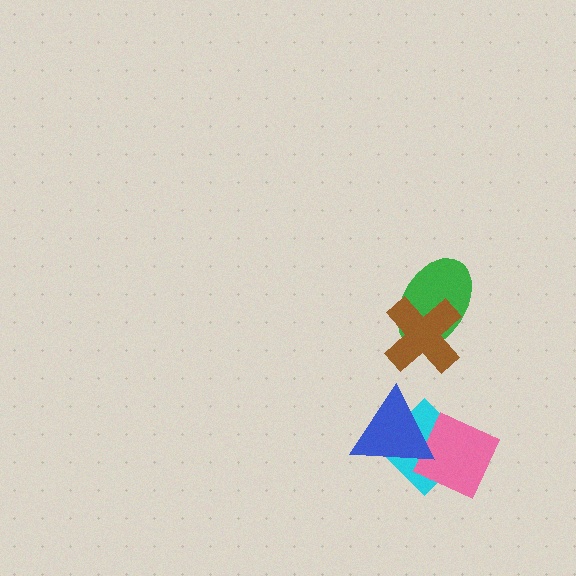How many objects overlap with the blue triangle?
2 objects overlap with the blue triangle.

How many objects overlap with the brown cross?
1 object overlaps with the brown cross.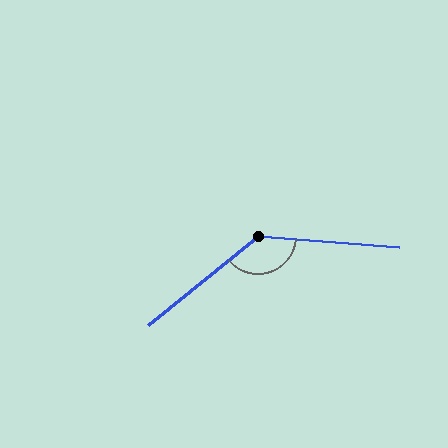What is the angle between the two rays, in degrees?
Approximately 136 degrees.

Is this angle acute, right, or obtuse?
It is obtuse.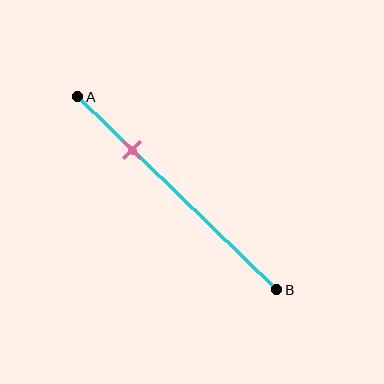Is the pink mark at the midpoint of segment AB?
No, the mark is at about 30% from A, not at the 50% midpoint.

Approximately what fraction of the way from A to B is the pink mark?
The pink mark is approximately 30% of the way from A to B.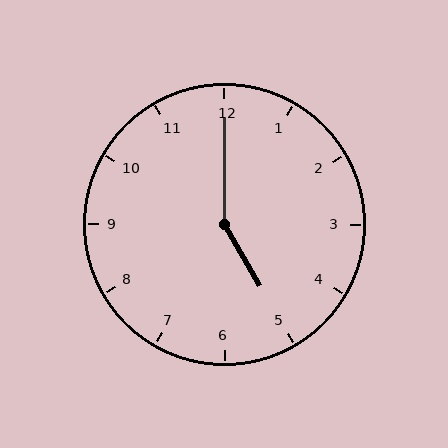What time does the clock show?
5:00.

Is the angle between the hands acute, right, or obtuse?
It is obtuse.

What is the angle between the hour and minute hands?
Approximately 150 degrees.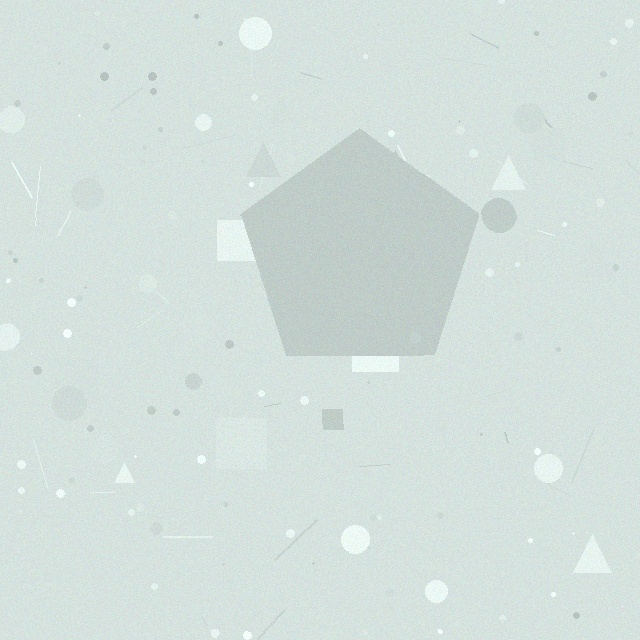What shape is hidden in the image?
A pentagon is hidden in the image.